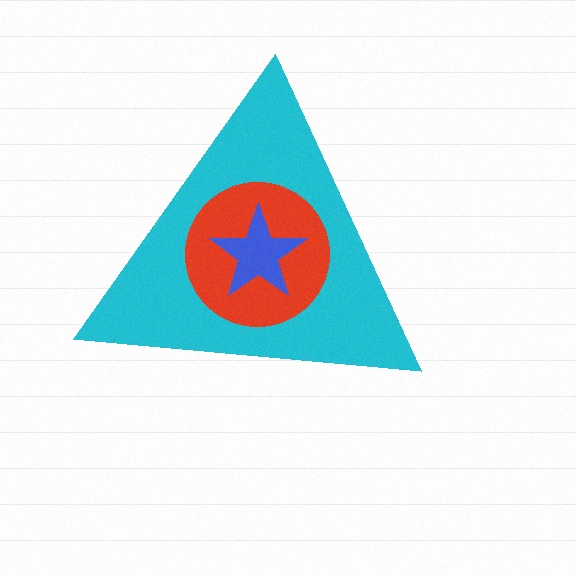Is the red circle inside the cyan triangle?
Yes.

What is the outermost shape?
The cyan triangle.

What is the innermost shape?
The blue star.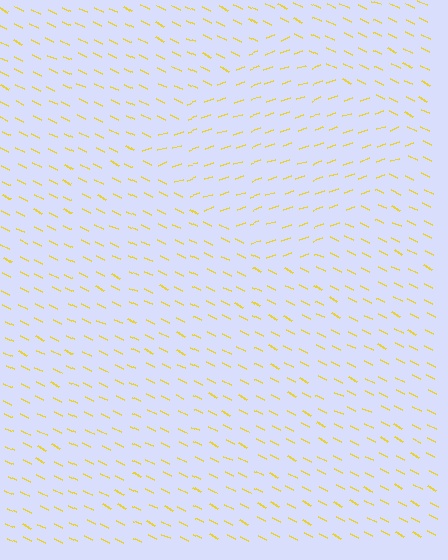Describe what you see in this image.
The image is filled with small yellow line segments. A diamond region in the image has lines oriented differently from the surrounding lines, creating a visible texture boundary.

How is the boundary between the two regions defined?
The boundary is defined purely by a change in line orientation (approximately 45 degrees difference). All lines are the same color and thickness.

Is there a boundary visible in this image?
Yes, there is a texture boundary formed by a change in line orientation.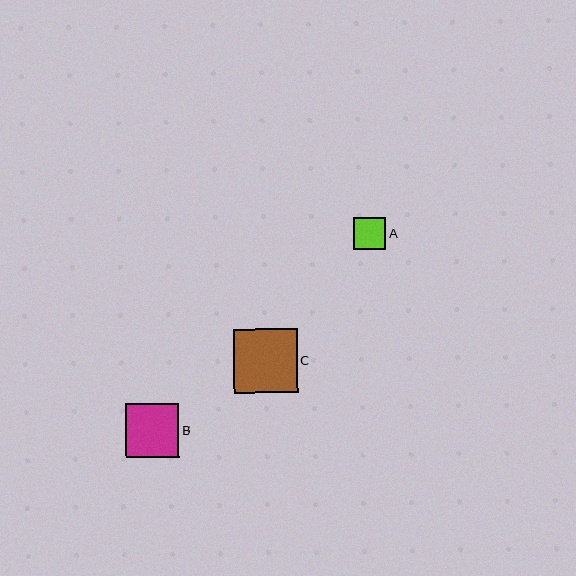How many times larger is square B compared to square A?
Square B is approximately 1.6 times the size of square A.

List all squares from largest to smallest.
From largest to smallest: C, B, A.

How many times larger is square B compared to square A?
Square B is approximately 1.6 times the size of square A.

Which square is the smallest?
Square A is the smallest with a size of approximately 33 pixels.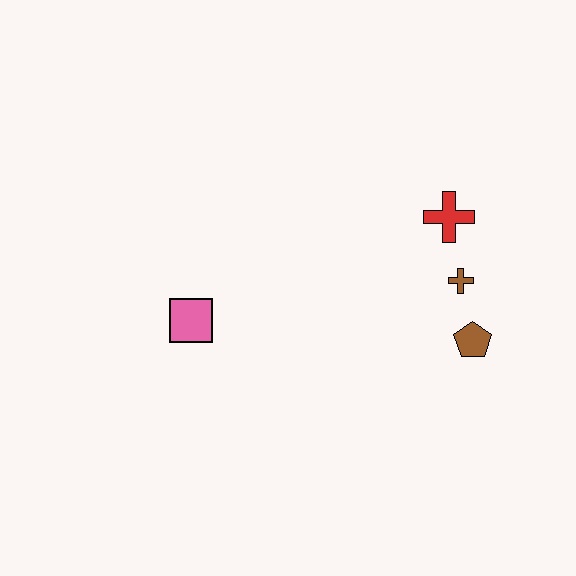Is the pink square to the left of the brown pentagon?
Yes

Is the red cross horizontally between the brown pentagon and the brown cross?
No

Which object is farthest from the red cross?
The pink square is farthest from the red cross.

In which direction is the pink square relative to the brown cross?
The pink square is to the left of the brown cross.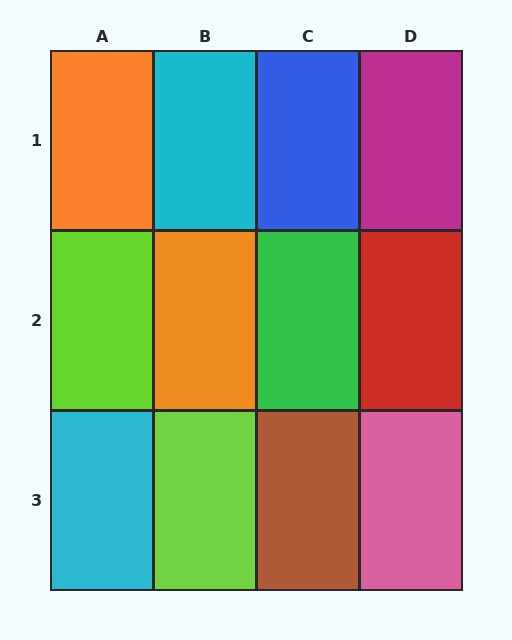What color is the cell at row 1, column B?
Cyan.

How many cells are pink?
1 cell is pink.